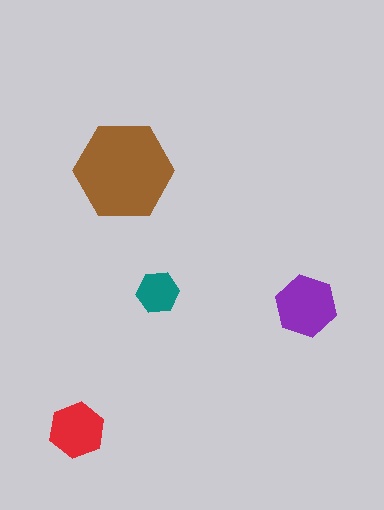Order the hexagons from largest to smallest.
the brown one, the purple one, the red one, the teal one.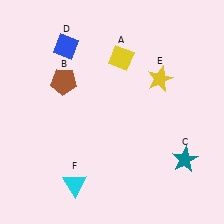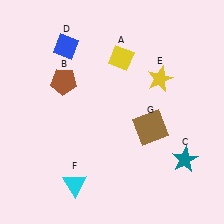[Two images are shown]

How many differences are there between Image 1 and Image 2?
There is 1 difference between the two images.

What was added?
A brown square (G) was added in Image 2.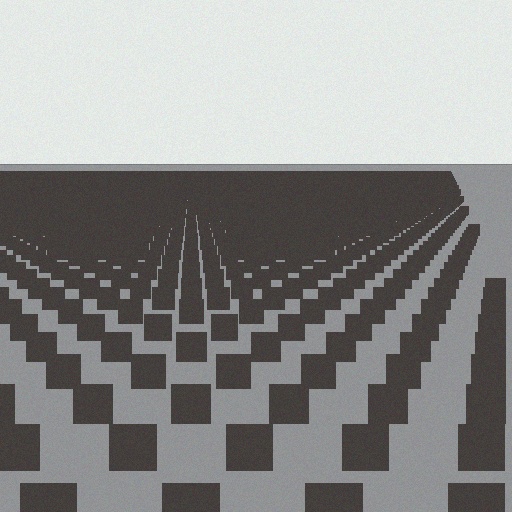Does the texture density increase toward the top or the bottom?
Density increases toward the top.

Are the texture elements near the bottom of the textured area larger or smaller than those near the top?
Larger. Near the bottom, elements are closer to the viewer and appear at a bigger on-screen size.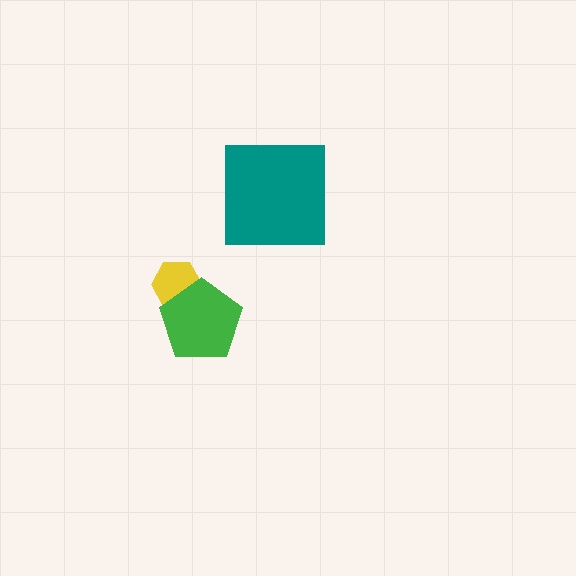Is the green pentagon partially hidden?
No, no other shape covers it.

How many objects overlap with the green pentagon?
1 object overlaps with the green pentagon.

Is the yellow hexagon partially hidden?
Yes, it is partially covered by another shape.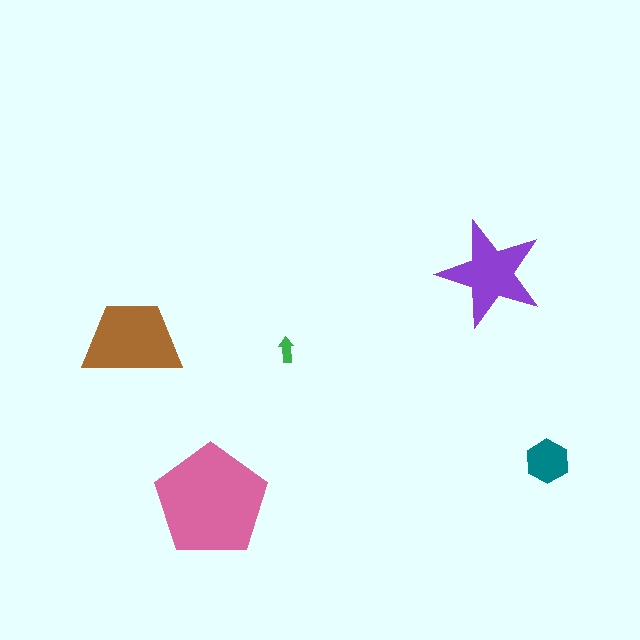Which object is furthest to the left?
The brown trapezoid is leftmost.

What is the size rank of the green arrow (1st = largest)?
5th.